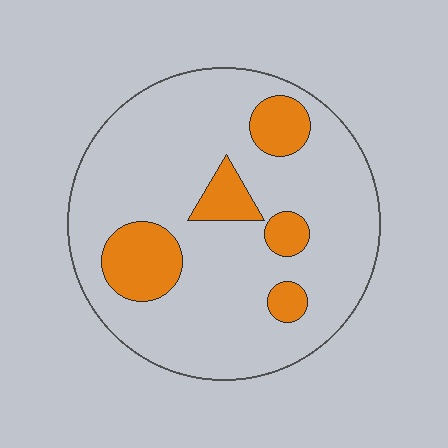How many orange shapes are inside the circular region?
5.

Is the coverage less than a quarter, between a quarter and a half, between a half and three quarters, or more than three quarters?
Less than a quarter.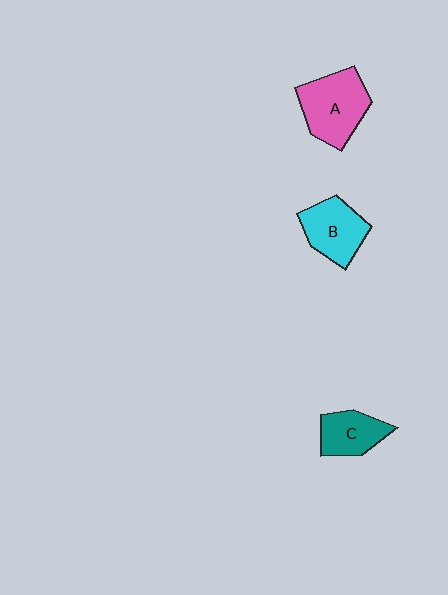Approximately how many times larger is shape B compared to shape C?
Approximately 1.3 times.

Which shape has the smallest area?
Shape C (teal).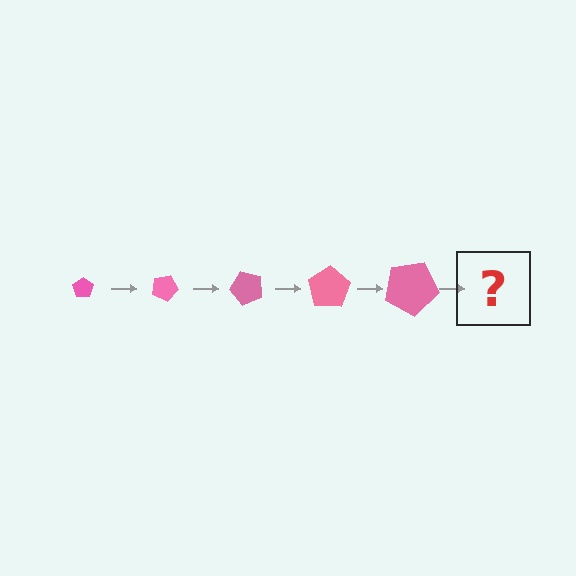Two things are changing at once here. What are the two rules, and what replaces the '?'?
The two rules are that the pentagon grows larger each step and it rotates 25 degrees each step. The '?' should be a pentagon, larger than the previous one and rotated 125 degrees from the start.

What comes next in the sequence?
The next element should be a pentagon, larger than the previous one and rotated 125 degrees from the start.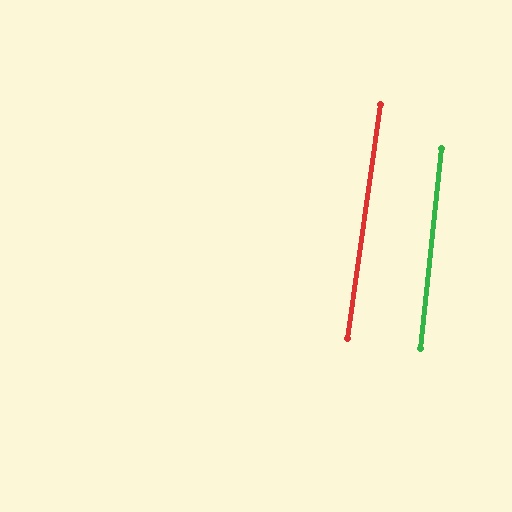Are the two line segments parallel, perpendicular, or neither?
Parallel — their directions differ by only 1.7°.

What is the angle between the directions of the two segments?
Approximately 2 degrees.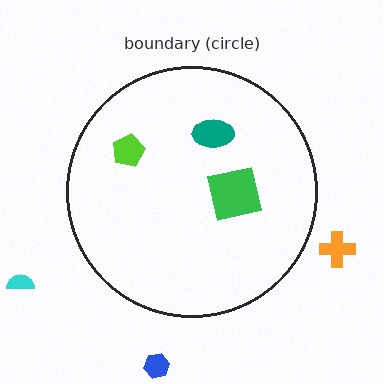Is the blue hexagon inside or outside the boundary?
Outside.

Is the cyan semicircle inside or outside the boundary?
Outside.